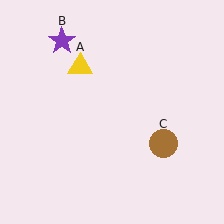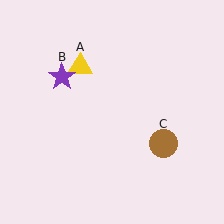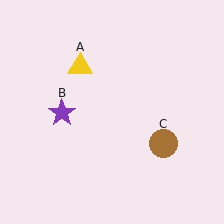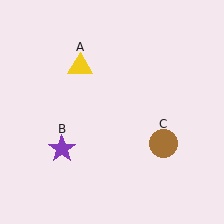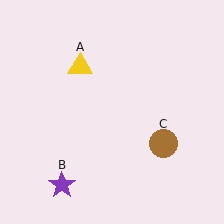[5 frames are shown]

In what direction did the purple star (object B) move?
The purple star (object B) moved down.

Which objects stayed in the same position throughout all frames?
Yellow triangle (object A) and brown circle (object C) remained stationary.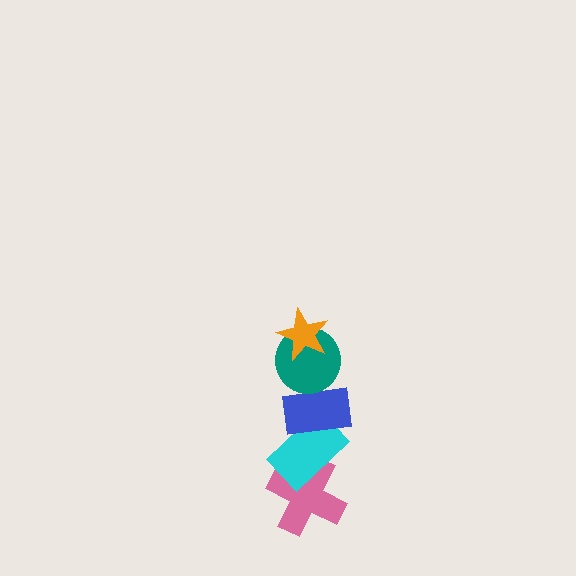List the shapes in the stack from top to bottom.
From top to bottom: the orange star, the teal circle, the blue rectangle, the cyan rectangle, the pink cross.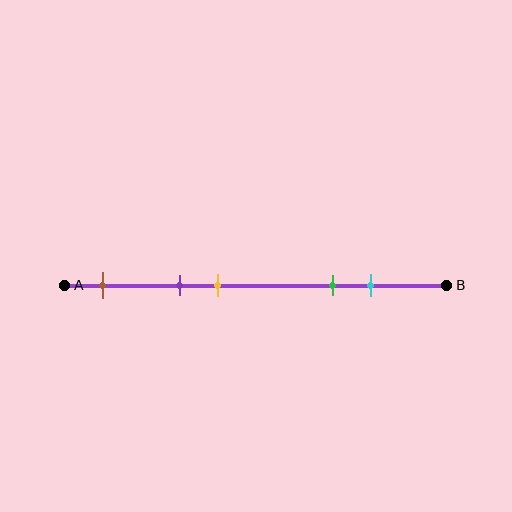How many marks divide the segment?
There are 5 marks dividing the segment.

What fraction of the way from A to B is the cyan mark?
The cyan mark is approximately 80% (0.8) of the way from A to B.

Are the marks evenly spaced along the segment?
No, the marks are not evenly spaced.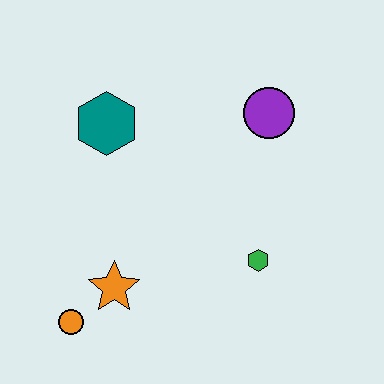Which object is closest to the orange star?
The orange circle is closest to the orange star.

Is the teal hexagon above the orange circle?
Yes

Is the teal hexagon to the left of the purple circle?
Yes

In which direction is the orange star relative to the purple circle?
The orange star is below the purple circle.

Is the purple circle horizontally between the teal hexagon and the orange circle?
No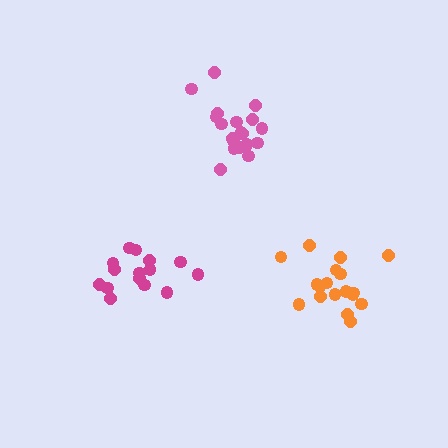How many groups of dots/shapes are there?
There are 3 groups.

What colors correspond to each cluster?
The clusters are colored: magenta, pink, orange.